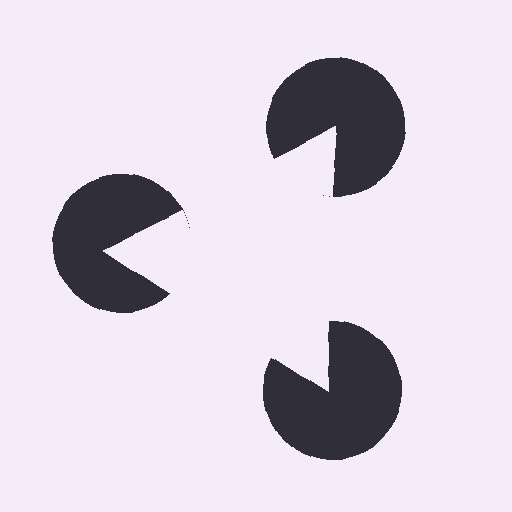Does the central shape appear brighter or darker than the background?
It typically appears slightly brighter than the background, even though no actual brightness change is drawn.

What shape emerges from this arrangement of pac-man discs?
An illusory triangle — its edges are inferred from the aligned wedge cuts in the pac-man discs, not physically drawn.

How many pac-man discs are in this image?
There are 3 — one at each vertex of the illusory triangle.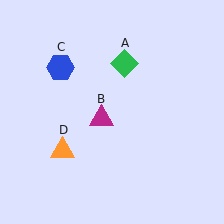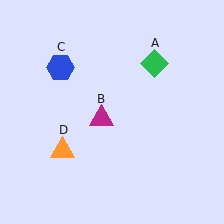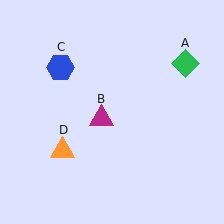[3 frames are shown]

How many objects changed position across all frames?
1 object changed position: green diamond (object A).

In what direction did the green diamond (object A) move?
The green diamond (object A) moved right.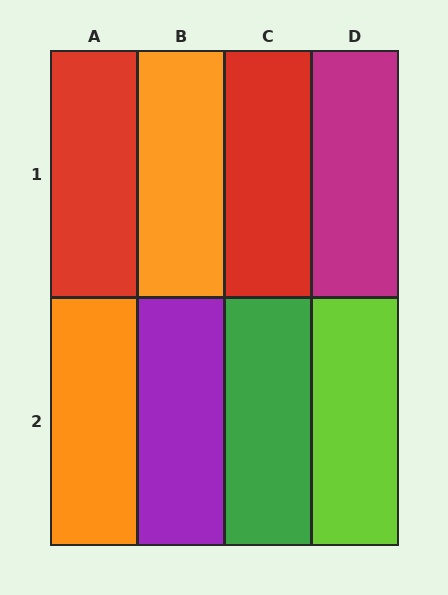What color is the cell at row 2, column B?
Purple.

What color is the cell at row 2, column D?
Lime.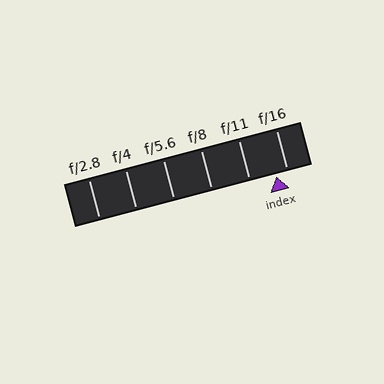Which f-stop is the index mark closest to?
The index mark is closest to f/16.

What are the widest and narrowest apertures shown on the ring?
The widest aperture shown is f/2.8 and the narrowest is f/16.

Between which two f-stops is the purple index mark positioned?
The index mark is between f/11 and f/16.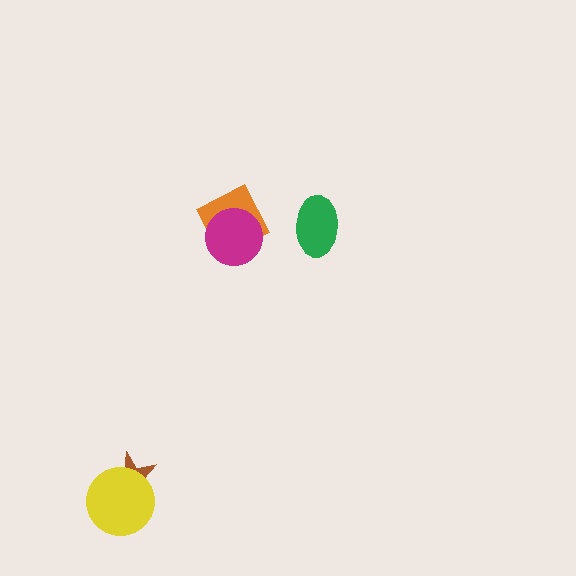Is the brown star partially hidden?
Yes, it is partially covered by another shape.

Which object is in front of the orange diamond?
The magenta circle is in front of the orange diamond.